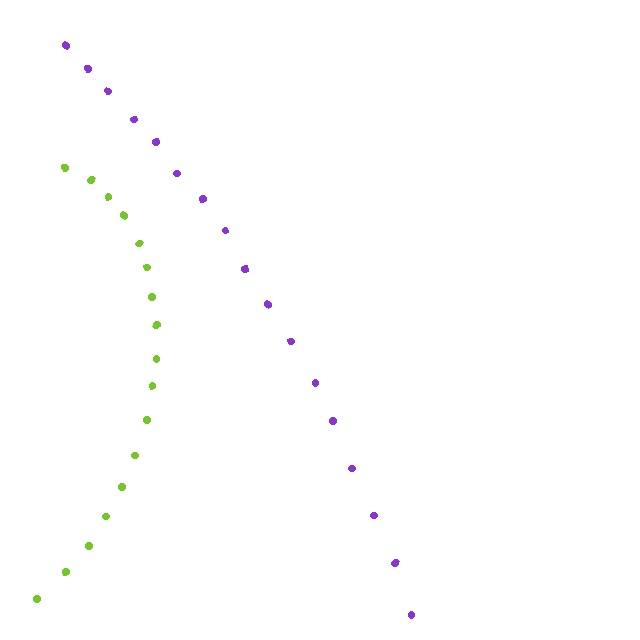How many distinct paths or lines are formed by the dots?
There are 2 distinct paths.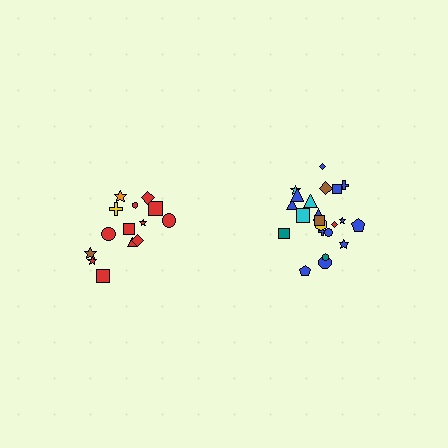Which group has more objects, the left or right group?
The right group.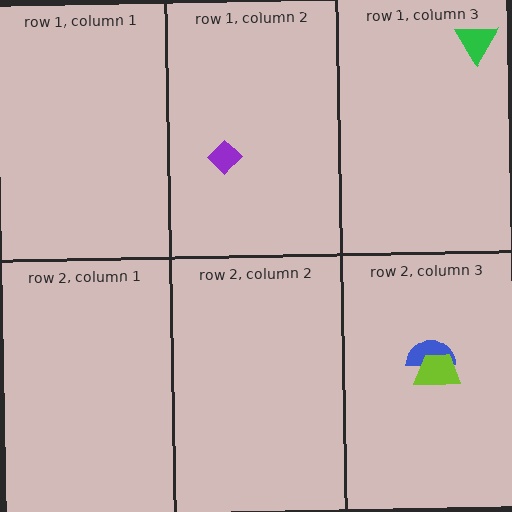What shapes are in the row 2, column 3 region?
The blue semicircle, the lime trapezoid.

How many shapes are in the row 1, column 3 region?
1.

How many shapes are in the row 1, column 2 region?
1.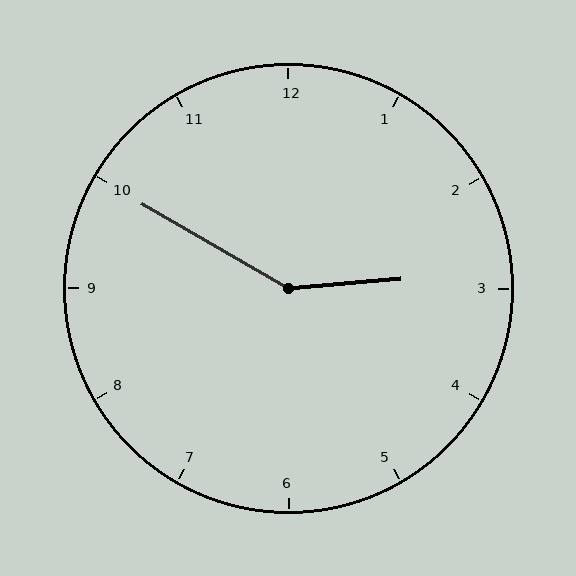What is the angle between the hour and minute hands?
Approximately 145 degrees.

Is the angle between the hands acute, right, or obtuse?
It is obtuse.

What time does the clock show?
2:50.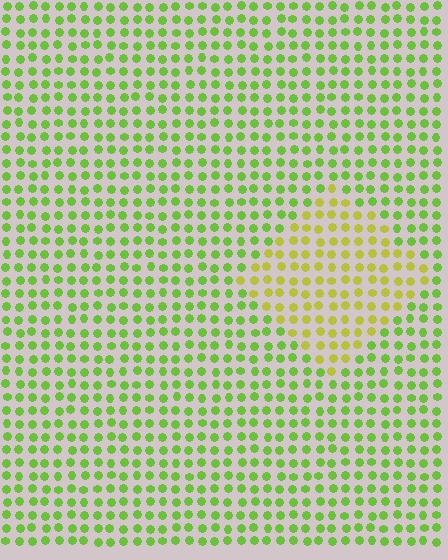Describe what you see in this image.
The image is filled with small lime elements in a uniform arrangement. A diamond-shaped region is visible where the elements are tinted to a slightly different hue, forming a subtle color boundary.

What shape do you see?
I see a diamond.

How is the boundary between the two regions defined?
The boundary is defined purely by a slight shift in hue (about 34 degrees). Spacing, size, and orientation are identical on both sides.